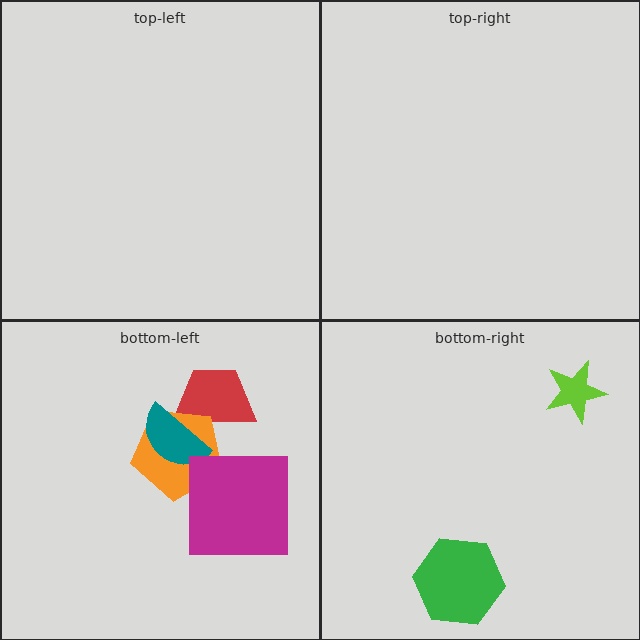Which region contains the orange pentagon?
The bottom-left region.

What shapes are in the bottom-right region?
The lime star, the green hexagon.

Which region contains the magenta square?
The bottom-left region.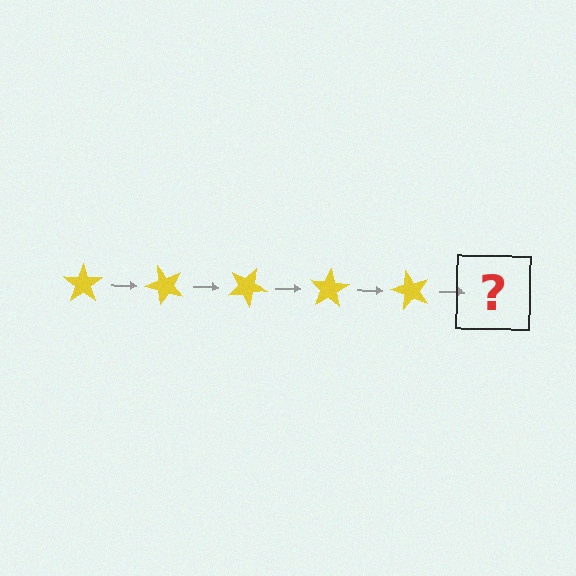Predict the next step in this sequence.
The next step is a yellow star rotated 250 degrees.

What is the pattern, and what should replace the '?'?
The pattern is that the star rotates 50 degrees each step. The '?' should be a yellow star rotated 250 degrees.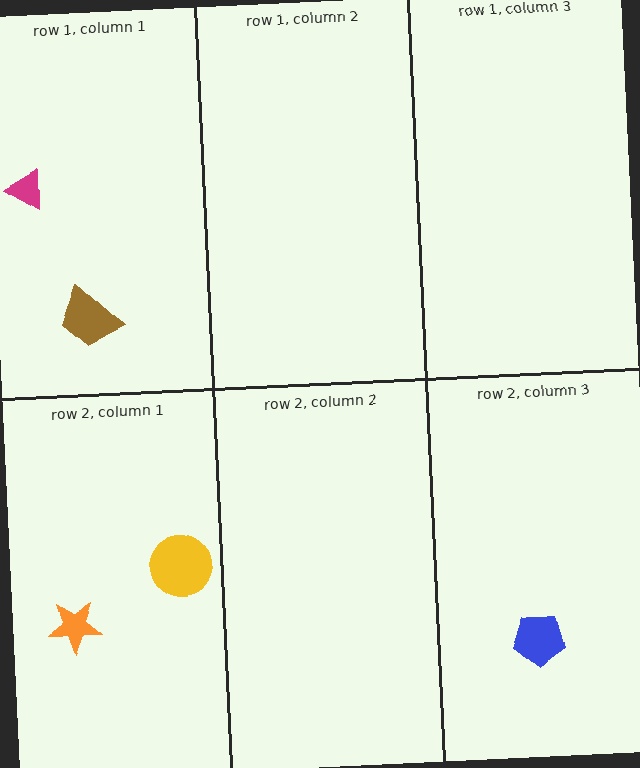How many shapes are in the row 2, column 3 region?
1.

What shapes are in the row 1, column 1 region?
The brown trapezoid, the magenta triangle.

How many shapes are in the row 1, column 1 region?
2.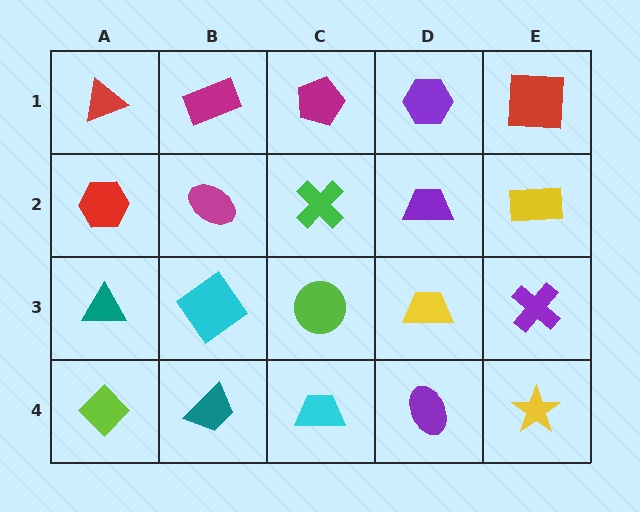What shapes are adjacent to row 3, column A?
A red hexagon (row 2, column A), a lime diamond (row 4, column A), a cyan diamond (row 3, column B).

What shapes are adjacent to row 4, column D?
A yellow trapezoid (row 3, column D), a cyan trapezoid (row 4, column C), a yellow star (row 4, column E).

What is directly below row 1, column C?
A green cross.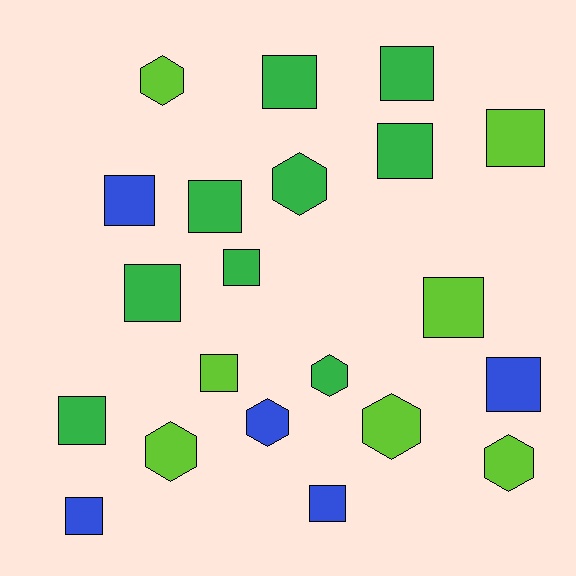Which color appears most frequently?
Green, with 9 objects.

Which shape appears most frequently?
Square, with 14 objects.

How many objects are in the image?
There are 21 objects.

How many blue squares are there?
There are 4 blue squares.